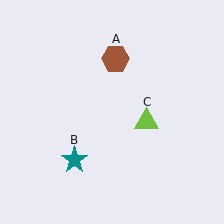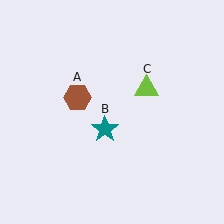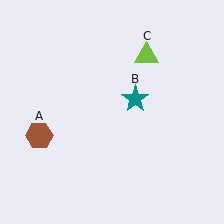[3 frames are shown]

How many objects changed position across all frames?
3 objects changed position: brown hexagon (object A), teal star (object B), lime triangle (object C).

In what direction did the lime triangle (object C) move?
The lime triangle (object C) moved up.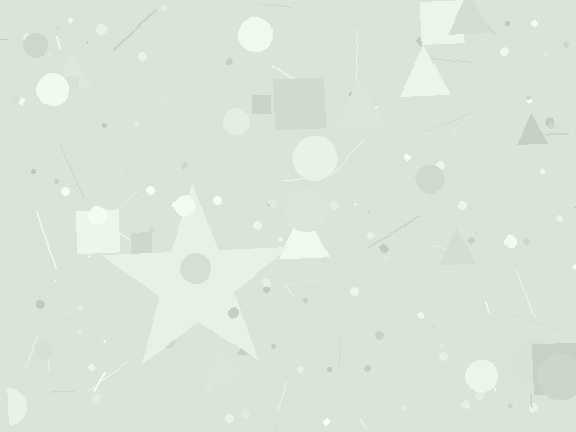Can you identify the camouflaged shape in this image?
The camouflaged shape is a star.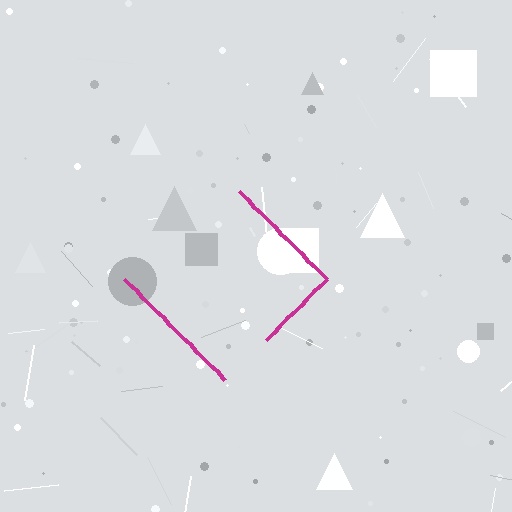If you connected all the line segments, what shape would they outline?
They would outline a diamond.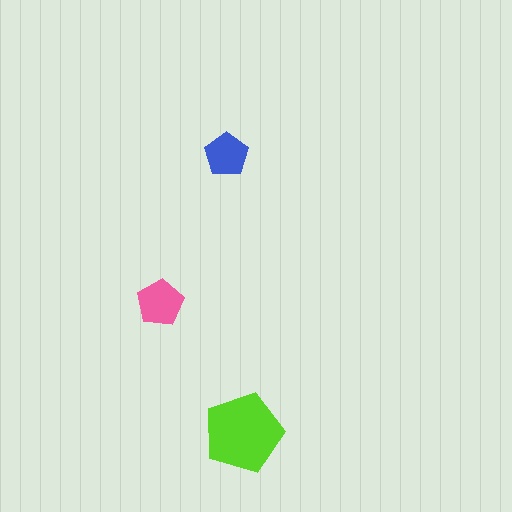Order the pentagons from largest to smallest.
the lime one, the pink one, the blue one.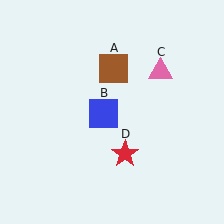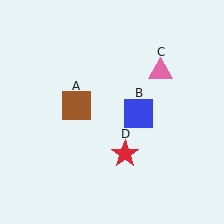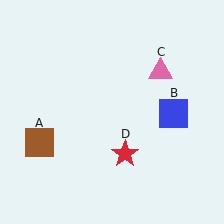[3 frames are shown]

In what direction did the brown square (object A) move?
The brown square (object A) moved down and to the left.